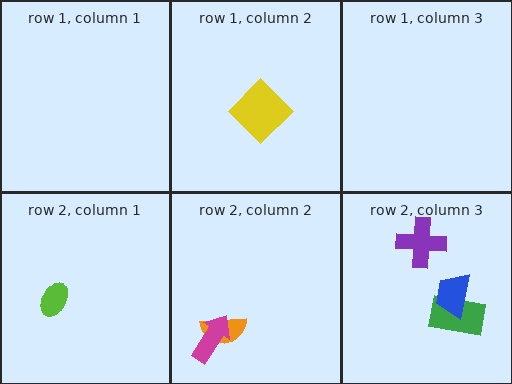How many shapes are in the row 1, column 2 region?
1.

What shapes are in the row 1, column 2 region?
The yellow diamond.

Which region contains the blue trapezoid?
The row 2, column 3 region.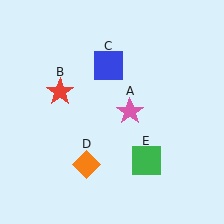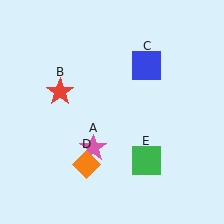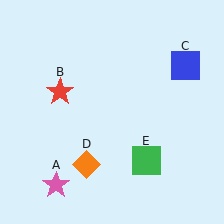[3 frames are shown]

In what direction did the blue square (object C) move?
The blue square (object C) moved right.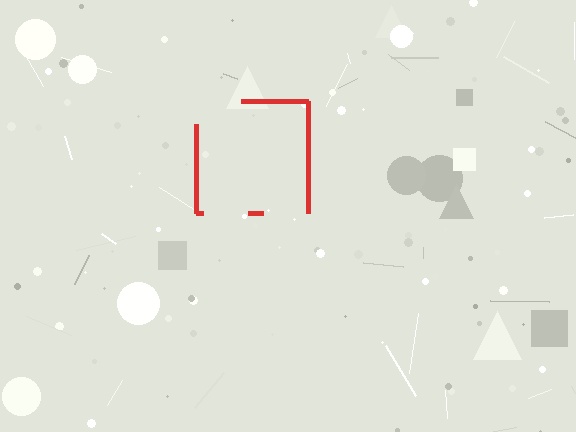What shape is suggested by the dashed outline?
The dashed outline suggests a square.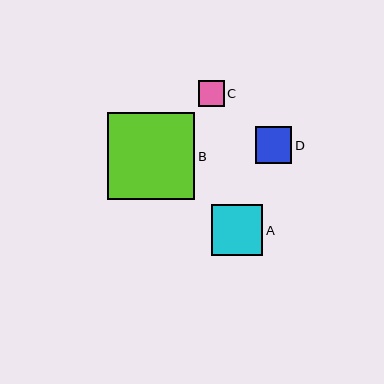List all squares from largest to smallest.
From largest to smallest: B, A, D, C.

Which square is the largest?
Square B is the largest with a size of approximately 87 pixels.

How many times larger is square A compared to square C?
Square A is approximately 2.0 times the size of square C.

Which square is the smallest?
Square C is the smallest with a size of approximately 26 pixels.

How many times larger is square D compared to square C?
Square D is approximately 1.4 times the size of square C.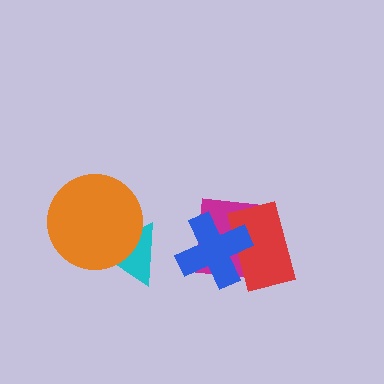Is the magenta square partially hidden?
Yes, it is partially covered by another shape.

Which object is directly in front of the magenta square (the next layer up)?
The red rectangle is directly in front of the magenta square.